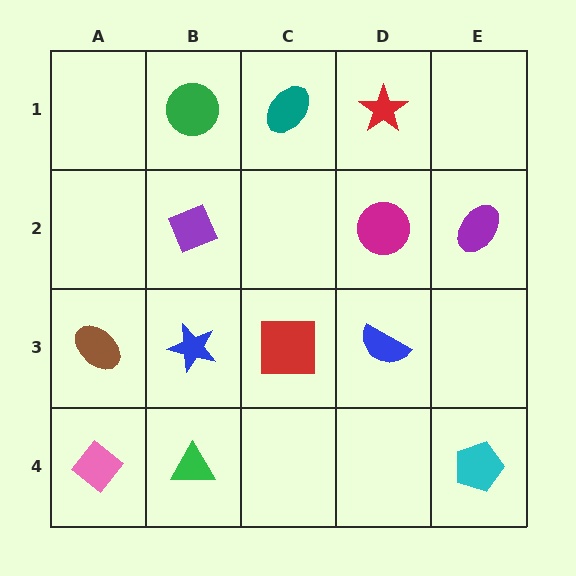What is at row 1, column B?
A green circle.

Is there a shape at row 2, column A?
No, that cell is empty.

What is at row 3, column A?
A brown ellipse.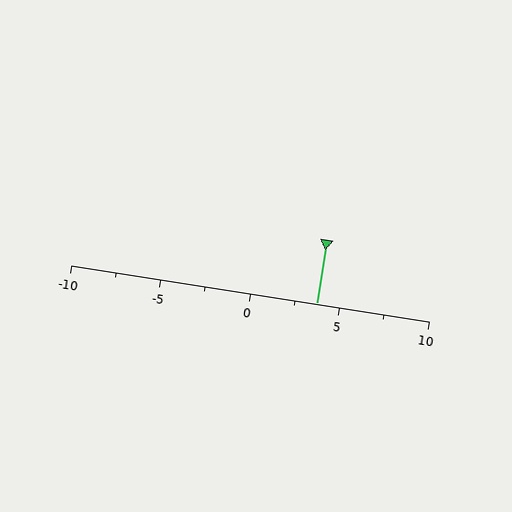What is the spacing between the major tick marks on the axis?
The major ticks are spaced 5 apart.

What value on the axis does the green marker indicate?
The marker indicates approximately 3.8.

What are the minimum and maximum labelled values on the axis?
The axis runs from -10 to 10.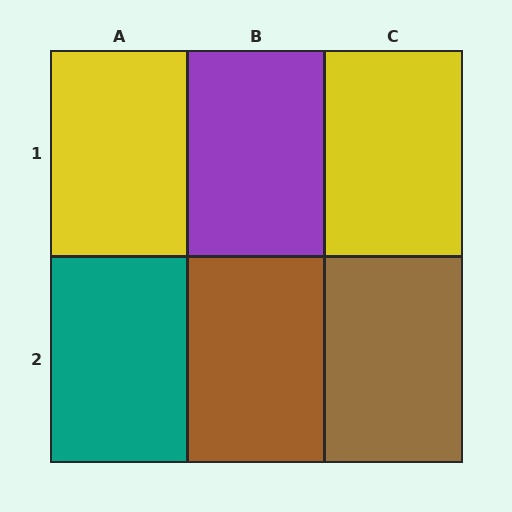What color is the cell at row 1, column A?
Yellow.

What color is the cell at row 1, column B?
Purple.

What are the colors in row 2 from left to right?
Teal, brown, brown.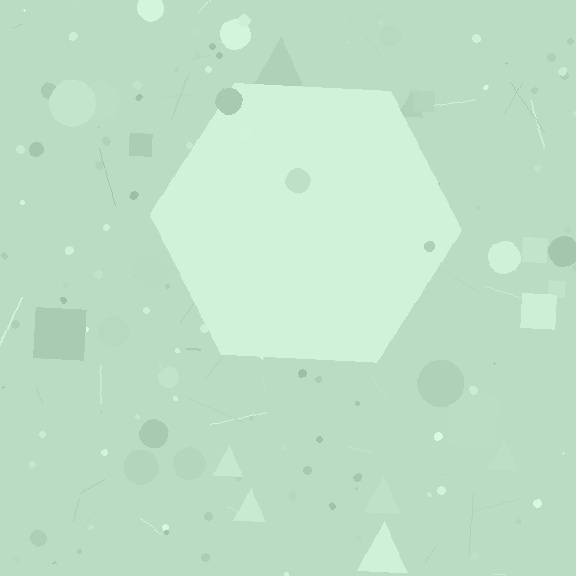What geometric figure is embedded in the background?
A hexagon is embedded in the background.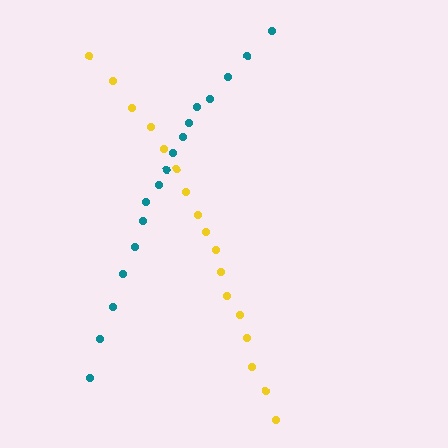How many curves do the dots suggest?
There are 2 distinct paths.